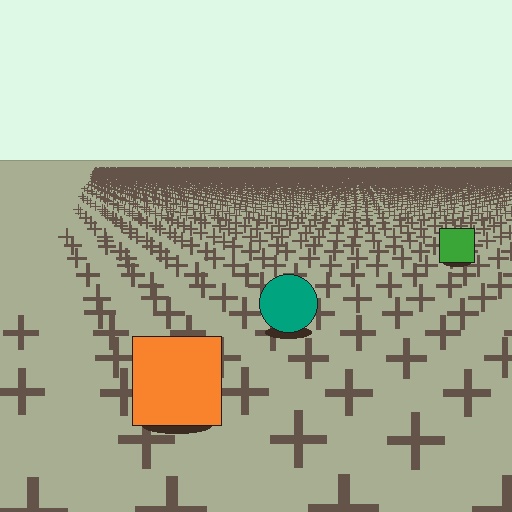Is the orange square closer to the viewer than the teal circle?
Yes. The orange square is closer — you can tell from the texture gradient: the ground texture is coarser near it.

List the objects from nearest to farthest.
From nearest to farthest: the orange square, the teal circle, the green square.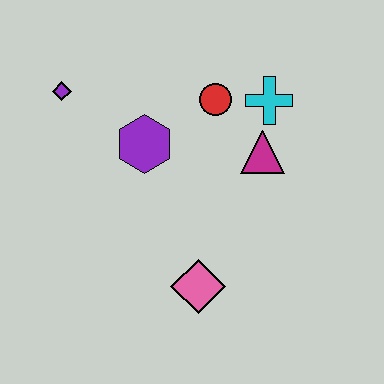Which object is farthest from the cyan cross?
The purple diamond is farthest from the cyan cross.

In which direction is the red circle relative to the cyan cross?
The red circle is to the left of the cyan cross.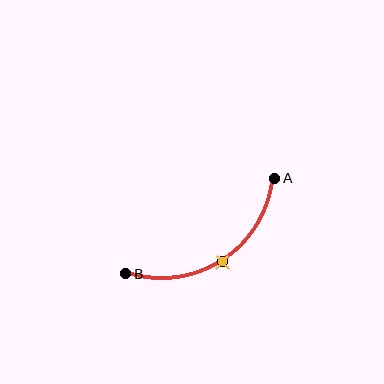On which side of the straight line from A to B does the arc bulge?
The arc bulges below the straight line connecting A and B.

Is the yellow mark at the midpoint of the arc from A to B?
Yes. The yellow mark lies on the arc at equal arc-length from both A and B — it is the arc midpoint.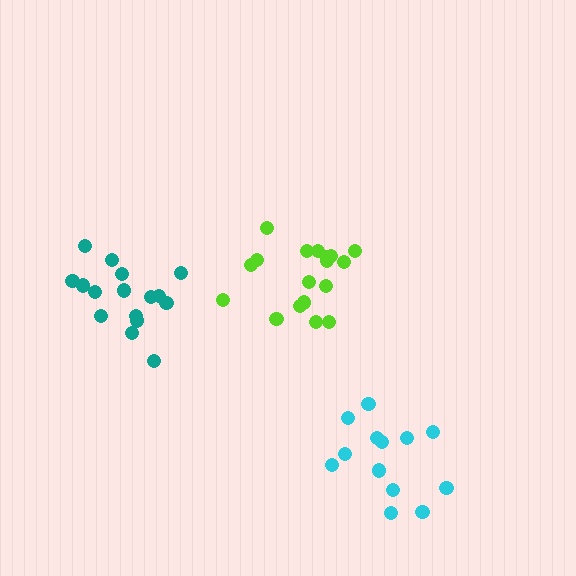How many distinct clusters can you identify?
There are 3 distinct clusters.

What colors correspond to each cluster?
The clusters are colored: lime, cyan, teal.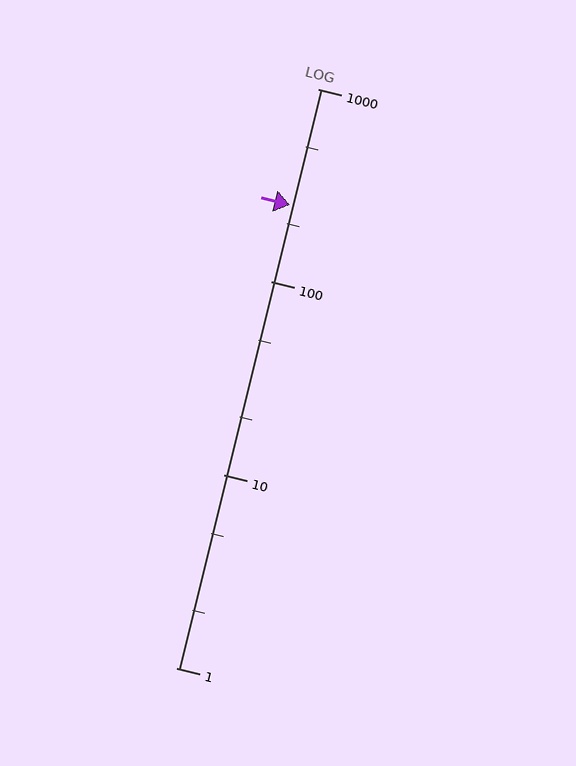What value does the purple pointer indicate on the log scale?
The pointer indicates approximately 250.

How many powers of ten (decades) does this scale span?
The scale spans 3 decades, from 1 to 1000.